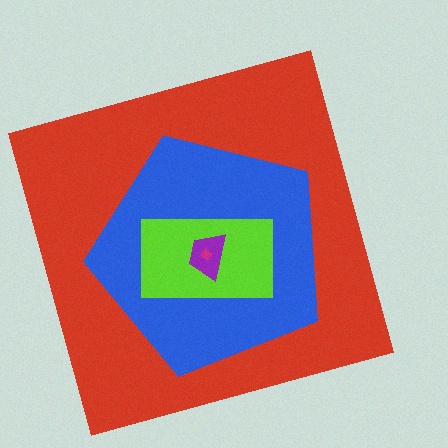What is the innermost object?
The magenta diamond.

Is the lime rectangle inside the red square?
Yes.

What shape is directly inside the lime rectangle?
The purple trapezoid.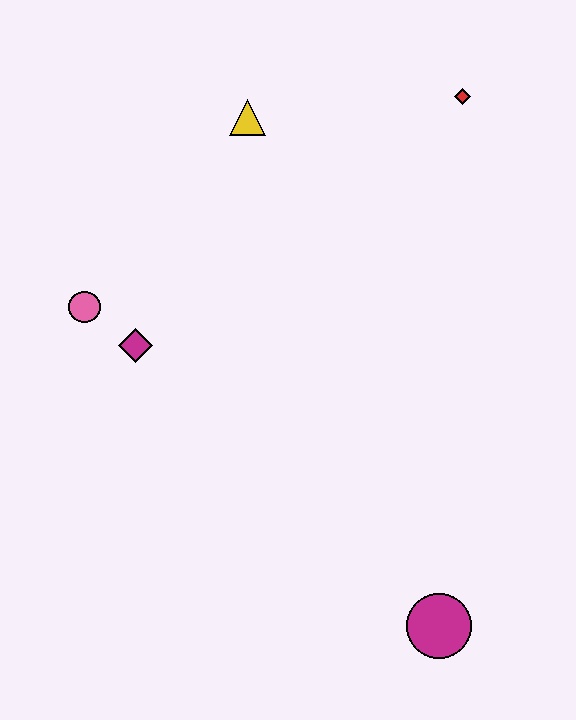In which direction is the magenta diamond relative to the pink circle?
The magenta diamond is to the right of the pink circle.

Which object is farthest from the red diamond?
The magenta circle is farthest from the red diamond.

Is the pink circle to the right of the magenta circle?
No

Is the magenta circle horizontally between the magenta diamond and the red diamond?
Yes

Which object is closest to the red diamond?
The yellow triangle is closest to the red diamond.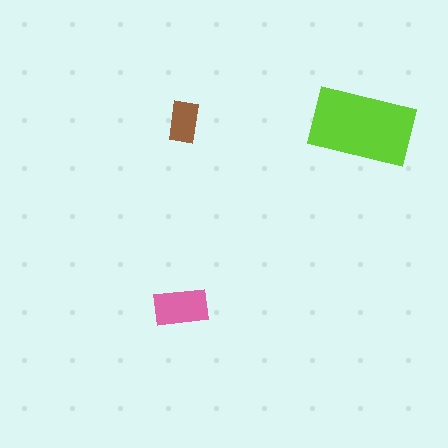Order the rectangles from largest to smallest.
the lime one, the pink one, the brown one.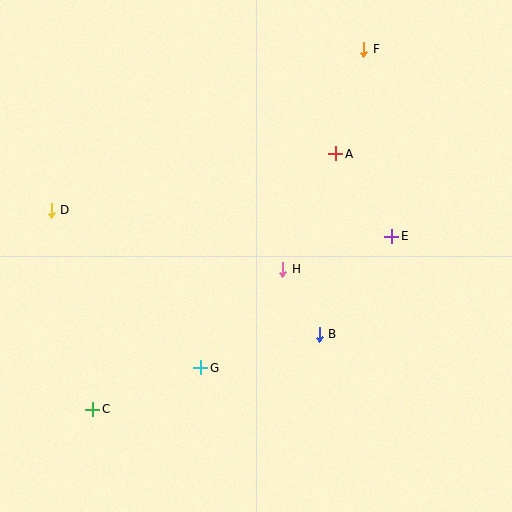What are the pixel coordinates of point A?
Point A is at (336, 154).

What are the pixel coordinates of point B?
Point B is at (319, 334).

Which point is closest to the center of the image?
Point H at (283, 269) is closest to the center.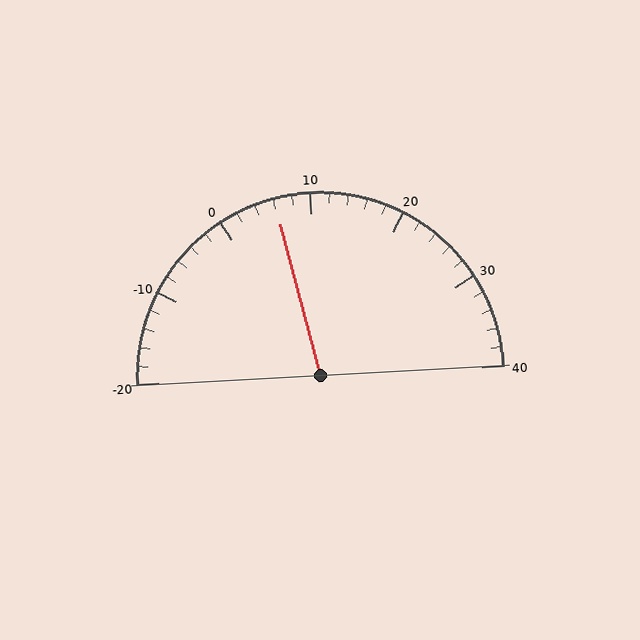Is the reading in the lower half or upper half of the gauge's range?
The reading is in the lower half of the range (-20 to 40).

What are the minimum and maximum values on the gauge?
The gauge ranges from -20 to 40.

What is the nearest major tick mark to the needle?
The nearest major tick mark is 10.